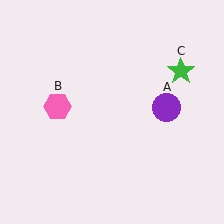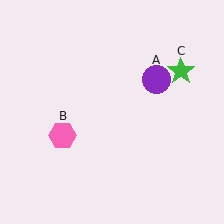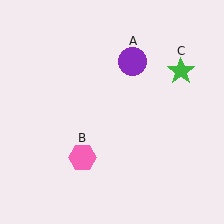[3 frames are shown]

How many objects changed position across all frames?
2 objects changed position: purple circle (object A), pink hexagon (object B).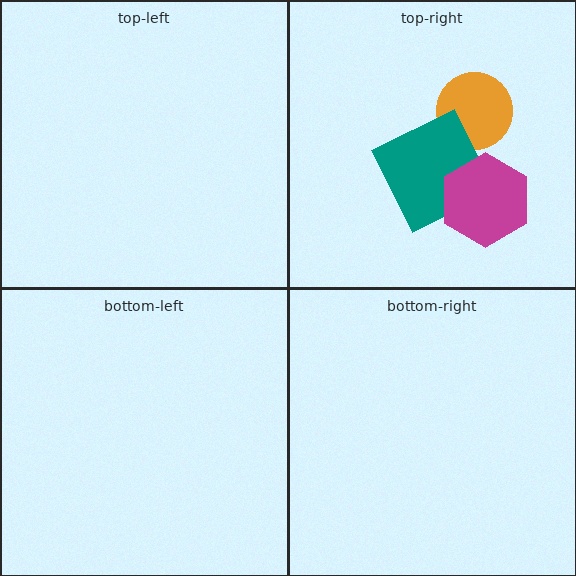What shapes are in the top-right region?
The orange circle, the teal square, the magenta hexagon.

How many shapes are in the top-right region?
3.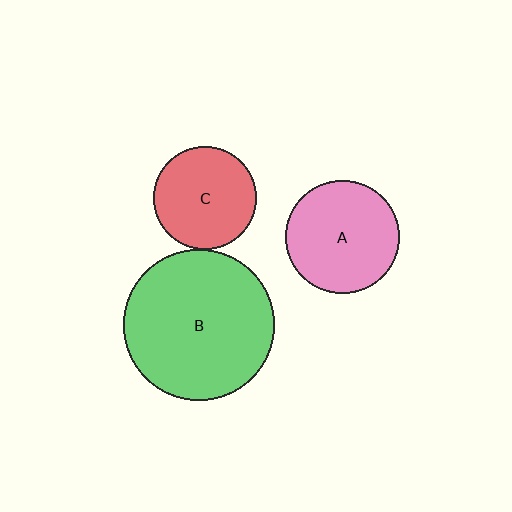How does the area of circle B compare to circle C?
Approximately 2.1 times.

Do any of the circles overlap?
No, none of the circles overlap.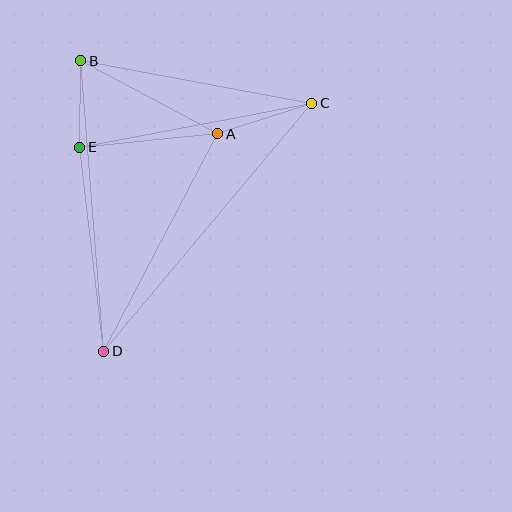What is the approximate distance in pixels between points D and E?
The distance between D and E is approximately 205 pixels.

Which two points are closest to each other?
Points B and E are closest to each other.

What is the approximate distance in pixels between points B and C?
The distance between B and C is approximately 235 pixels.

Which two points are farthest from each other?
Points C and D are farthest from each other.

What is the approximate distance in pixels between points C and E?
The distance between C and E is approximately 236 pixels.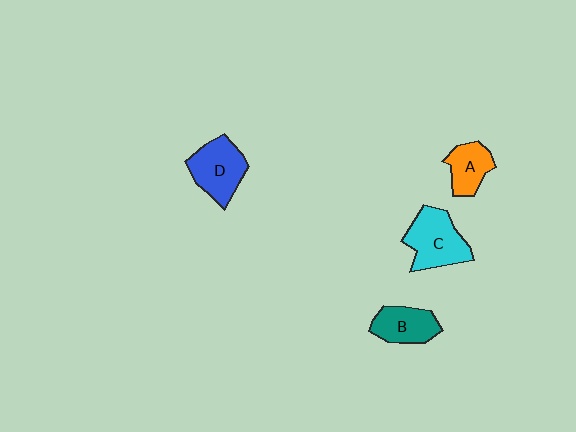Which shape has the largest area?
Shape C (cyan).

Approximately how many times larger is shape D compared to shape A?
Approximately 1.5 times.